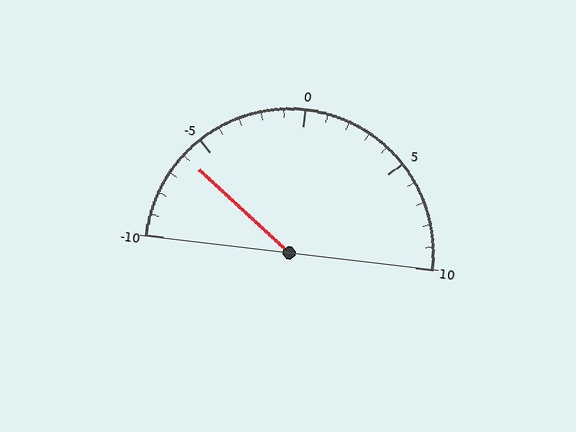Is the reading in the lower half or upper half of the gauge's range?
The reading is in the lower half of the range (-10 to 10).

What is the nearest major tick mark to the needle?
The nearest major tick mark is -5.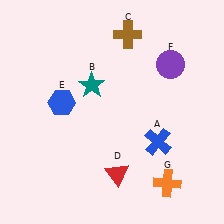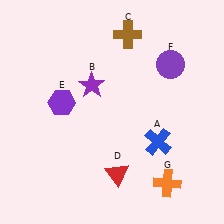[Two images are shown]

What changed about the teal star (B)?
In Image 1, B is teal. In Image 2, it changed to purple.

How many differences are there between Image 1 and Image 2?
There are 2 differences between the two images.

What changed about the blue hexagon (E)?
In Image 1, E is blue. In Image 2, it changed to purple.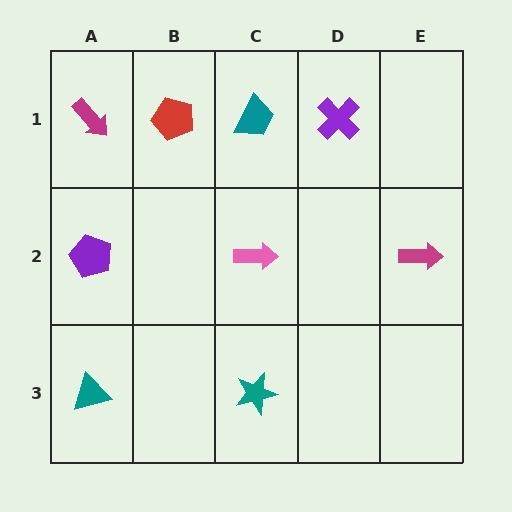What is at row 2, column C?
A pink arrow.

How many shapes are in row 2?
3 shapes.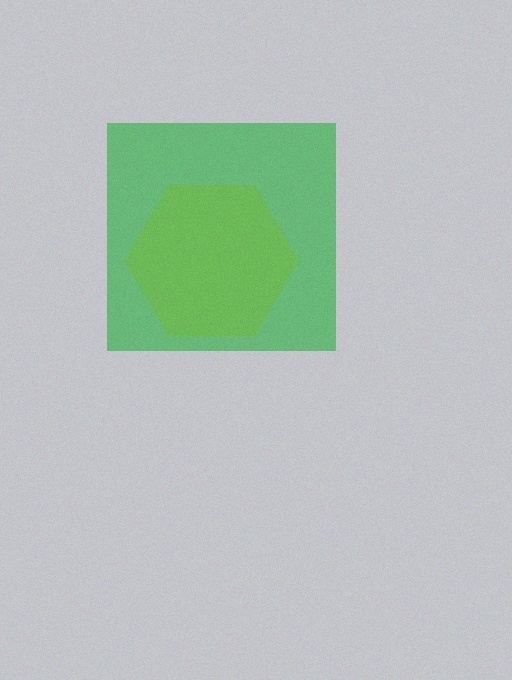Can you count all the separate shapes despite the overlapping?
Yes, there are 2 separate shapes.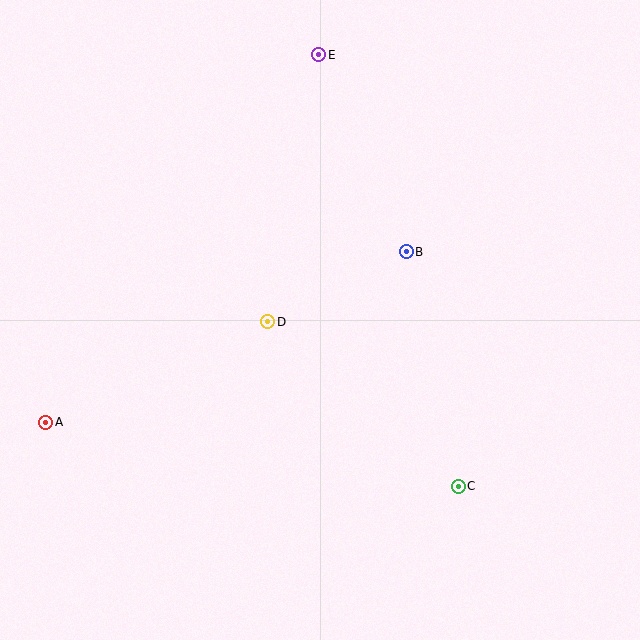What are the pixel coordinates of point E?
Point E is at (319, 55).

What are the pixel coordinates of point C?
Point C is at (458, 486).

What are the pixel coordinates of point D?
Point D is at (268, 322).